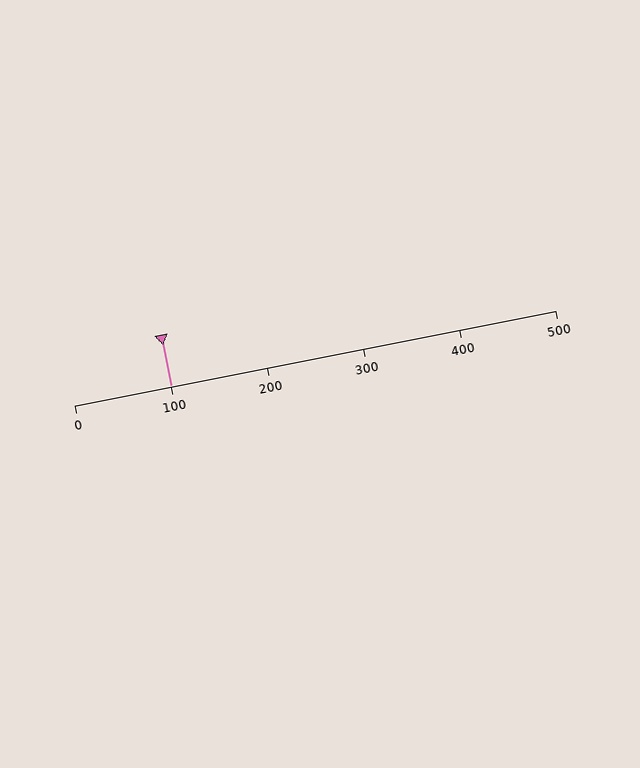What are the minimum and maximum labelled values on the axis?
The axis runs from 0 to 500.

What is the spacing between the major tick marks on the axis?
The major ticks are spaced 100 apart.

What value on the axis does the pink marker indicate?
The marker indicates approximately 100.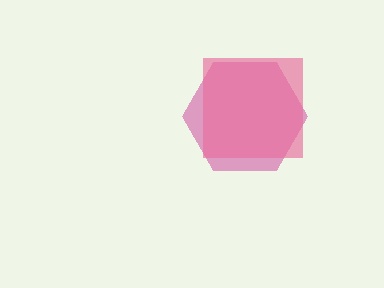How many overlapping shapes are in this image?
There are 2 overlapping shapes in the image.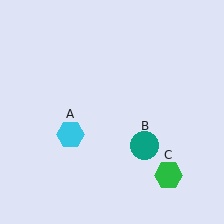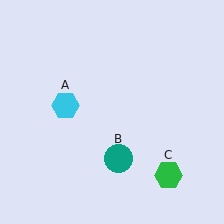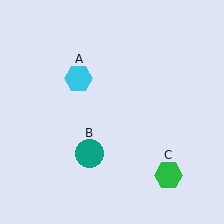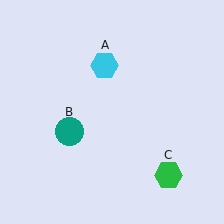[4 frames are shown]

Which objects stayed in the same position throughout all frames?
Green hexagon (object C) remained stationary.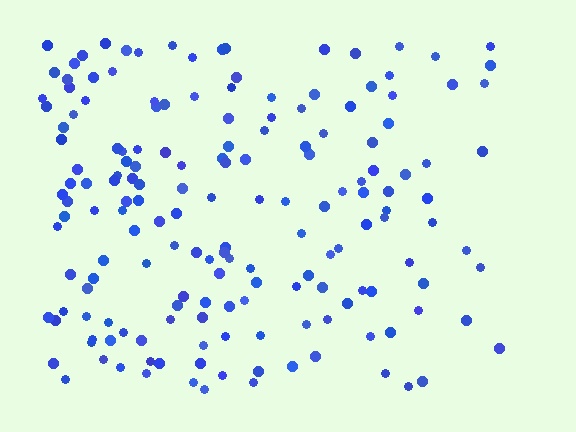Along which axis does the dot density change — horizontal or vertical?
Horizontal.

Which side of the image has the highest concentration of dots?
The left.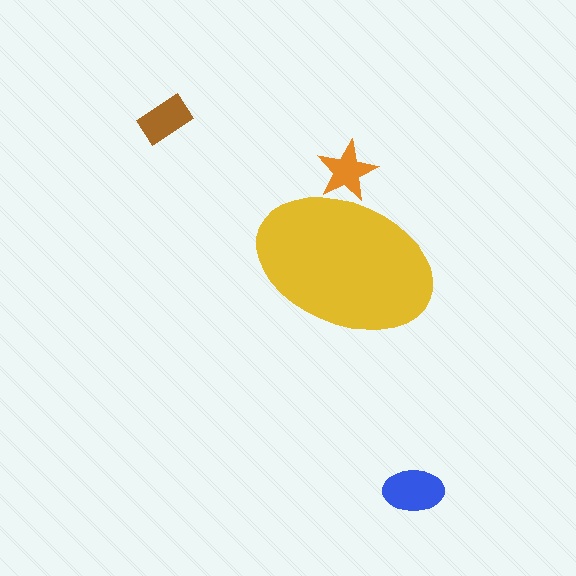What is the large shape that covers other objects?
A yellow ellipse.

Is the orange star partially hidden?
Yes, the orange star is partially hidden behind the yellow ellipse.